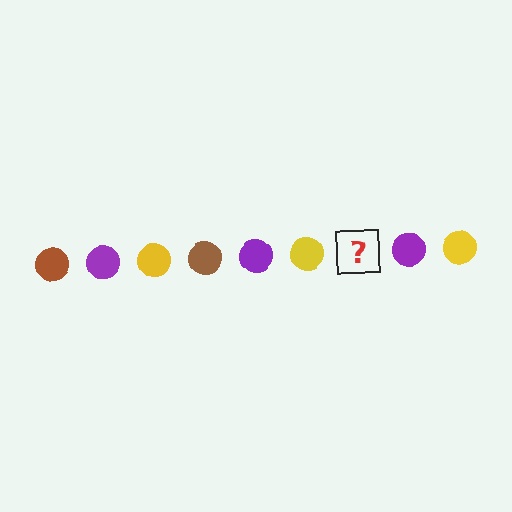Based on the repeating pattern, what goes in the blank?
The blank should be a brown circle.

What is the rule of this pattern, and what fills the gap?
The rule is that the pattern cycles through brown, purple, yellow circles. The gap should be filled with a brown circle.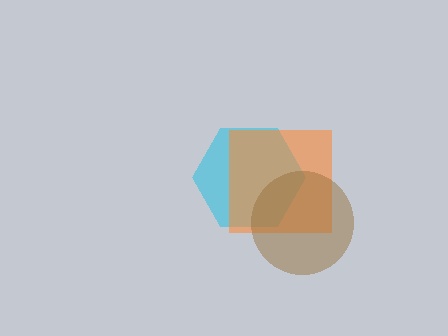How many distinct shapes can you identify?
There are 3 distinct shapes: a cyan hexagon, an orange square, a brown circle.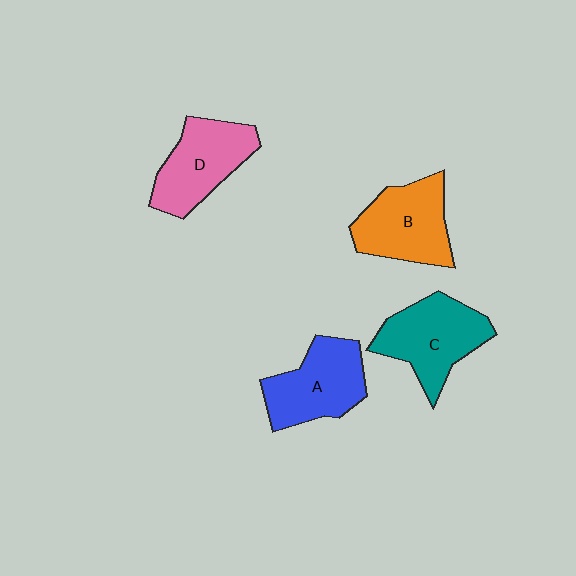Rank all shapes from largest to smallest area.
From largest to smallest: C (teal), B (orange), A (blue), D (pink).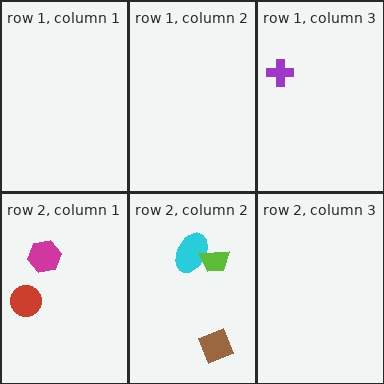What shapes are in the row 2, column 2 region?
The cyan ellipse, the brown diamond, the lime trapezoid.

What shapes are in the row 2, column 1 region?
The red circle, the magenta hexagon.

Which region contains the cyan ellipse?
The row 2, column 2 region.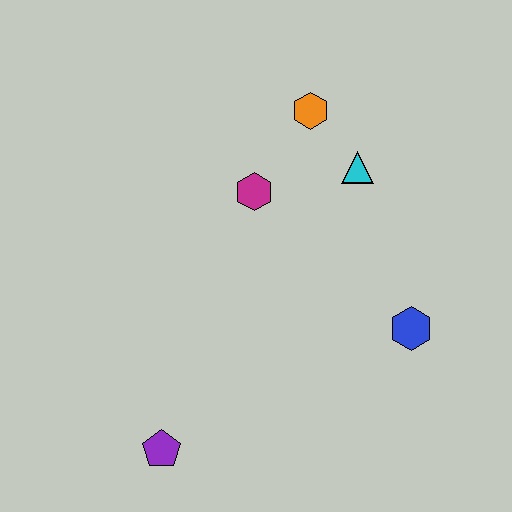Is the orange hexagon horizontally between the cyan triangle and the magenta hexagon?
Yes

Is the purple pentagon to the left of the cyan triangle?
Yes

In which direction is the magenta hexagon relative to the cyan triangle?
The magenta hexagon is to the left of the cyan triangle.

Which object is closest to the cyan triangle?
The orange hexagon is closest to the cyan triangle.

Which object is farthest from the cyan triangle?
The purple pentagon is farthest from the cyan triangle.